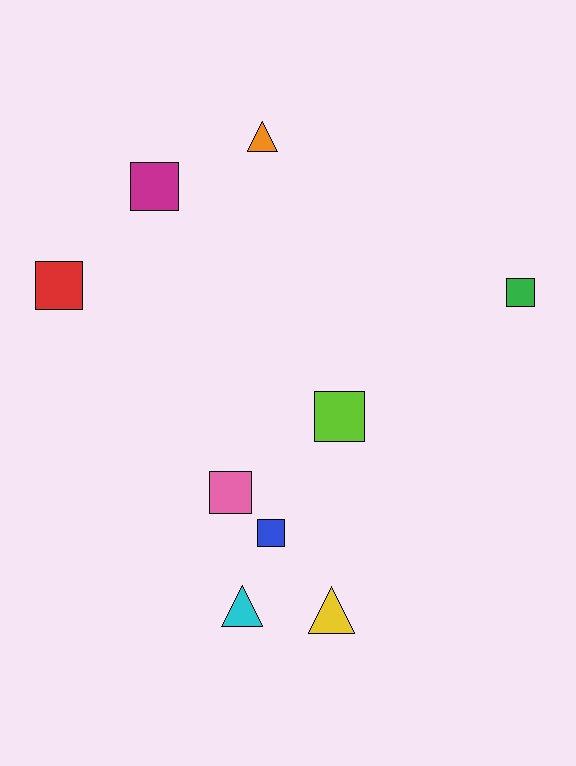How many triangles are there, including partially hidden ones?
There are 3 triangles.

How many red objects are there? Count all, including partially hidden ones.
There is 1 red object.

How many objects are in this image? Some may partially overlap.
There are 9 objects.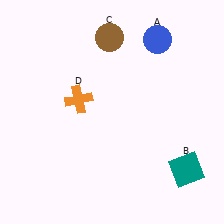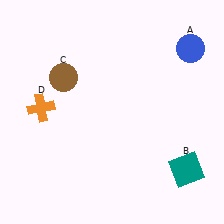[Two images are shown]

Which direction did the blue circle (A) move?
The blue circle (A) moved right.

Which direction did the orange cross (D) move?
The orange cross (D) moved left.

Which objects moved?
The objects that moved are: the blue circle (A), the brown circle (C), the orange cross (D).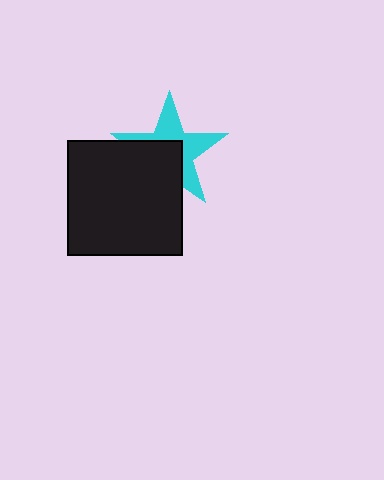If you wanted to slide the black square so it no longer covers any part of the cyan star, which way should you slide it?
Slide it toward the lower-left — that is the most direct way to separate the two shapes.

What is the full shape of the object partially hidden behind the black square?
The partially hidden object is a cyan star.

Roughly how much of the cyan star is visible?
About half of it is visible (roughly 51%).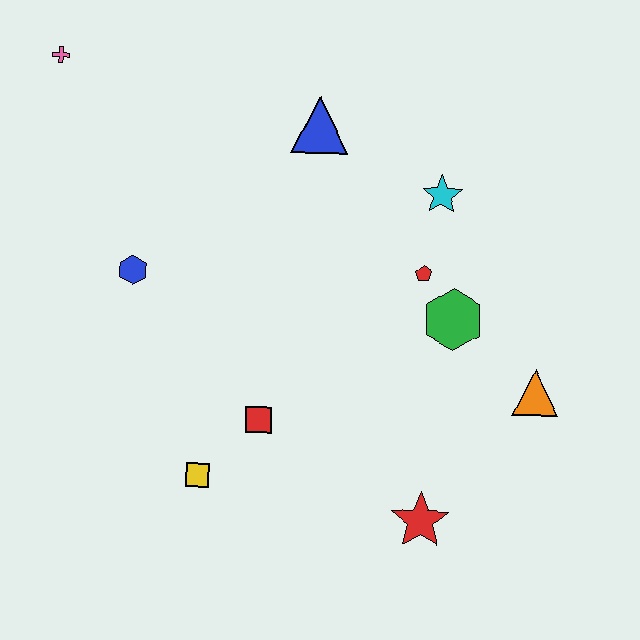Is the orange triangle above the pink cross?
No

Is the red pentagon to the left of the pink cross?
No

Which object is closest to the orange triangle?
The green hexagon is closest to the orange triangle.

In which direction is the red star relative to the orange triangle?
The red star is below the orange triangle.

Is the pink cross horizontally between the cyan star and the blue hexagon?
No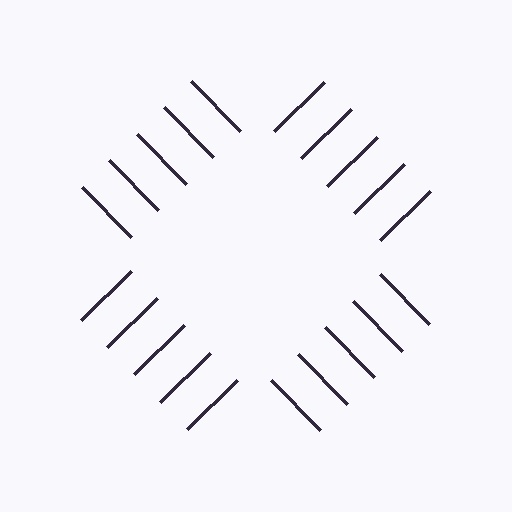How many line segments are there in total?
20 — 5 along each of the 4 edges.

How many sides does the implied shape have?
4 sides — the line-ends trace a square.